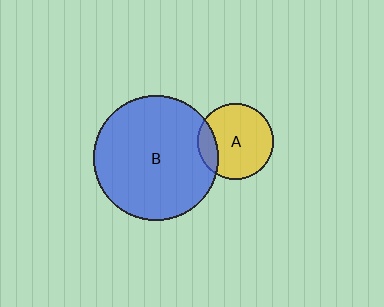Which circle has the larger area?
Circle B (blue).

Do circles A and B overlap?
Yes.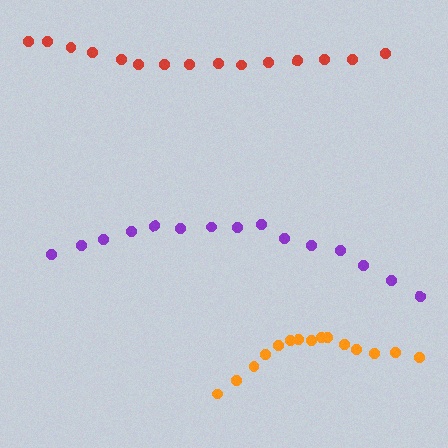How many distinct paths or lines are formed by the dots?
There are 3 distinct paths.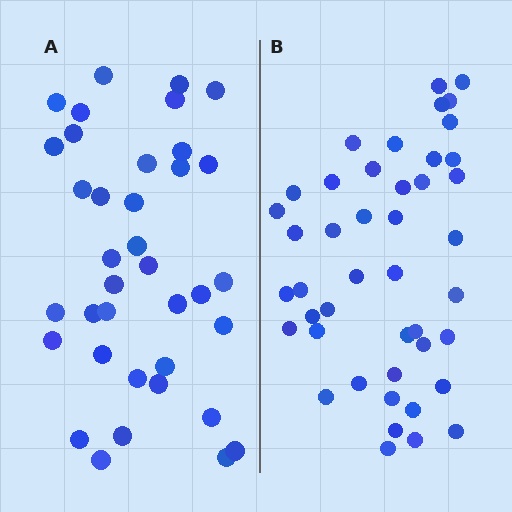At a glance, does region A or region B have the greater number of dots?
Region B (the right region) has more dots.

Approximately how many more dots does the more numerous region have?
Region B has roughly 8 or so more dots than region A.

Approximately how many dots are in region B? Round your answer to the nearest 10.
About 40 dots. (The exact count is 44, which rounds to 40.)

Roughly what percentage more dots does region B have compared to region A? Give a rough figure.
About 20% more.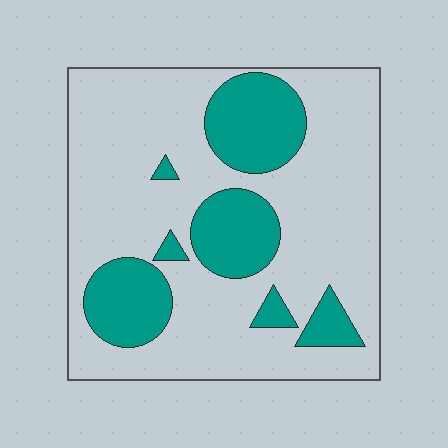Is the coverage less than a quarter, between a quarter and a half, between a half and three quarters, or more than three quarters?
Between a quarter and a half.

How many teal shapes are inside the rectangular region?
7.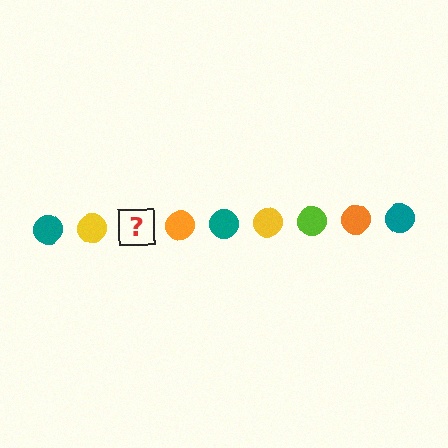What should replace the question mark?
The question mark should be replaced with a lime circle.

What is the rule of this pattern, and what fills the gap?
The rule is that the pattern cycles through teal, yellow, lime, orange circles. The gap should be filled with a lime circle.